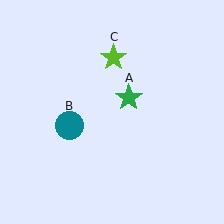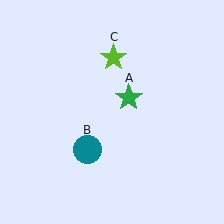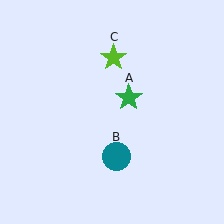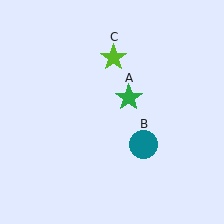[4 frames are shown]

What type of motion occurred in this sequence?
The teal circle (object B) rotated counterclockwise around the center of the scene.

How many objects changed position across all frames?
1 object changed position: teal circle (object B).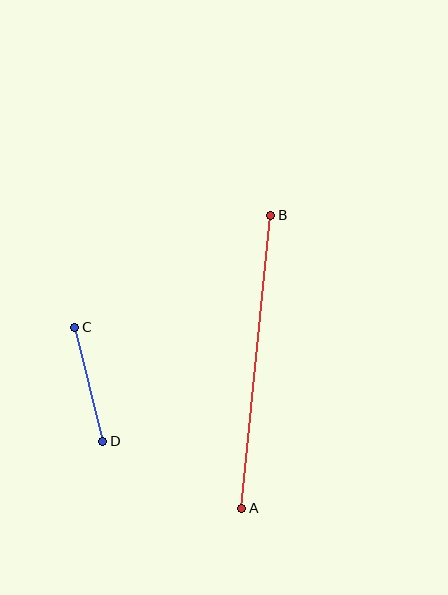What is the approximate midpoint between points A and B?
The midpoint is at approximately (256, 362) pixels.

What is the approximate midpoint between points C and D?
The midpoint is at approximately (89, 384) pixels.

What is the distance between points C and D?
The distance is approximately 117 pixels.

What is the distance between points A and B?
The distance is approximately 294 pixels.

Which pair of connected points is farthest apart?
Points A and B are farthest apart.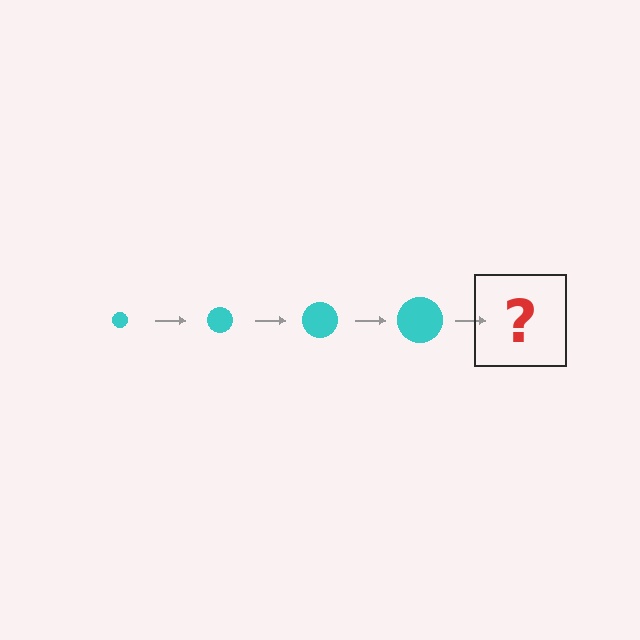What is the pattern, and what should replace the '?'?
The pattern is that the circle gets progressively larger each step. The '?' should be a cyan circle, larger than the previous one.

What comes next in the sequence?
The next element should be a cyan circle, larger than the previous one.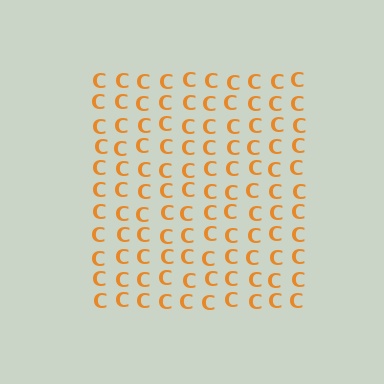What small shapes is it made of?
It is made of small letter C's.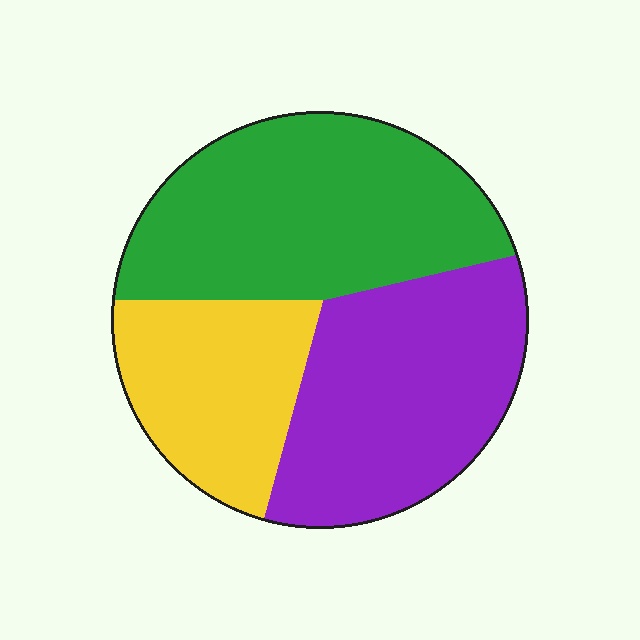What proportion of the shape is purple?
Purple covers 36% of the shape.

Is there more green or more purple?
Green.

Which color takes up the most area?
Green, at roughly 40%.